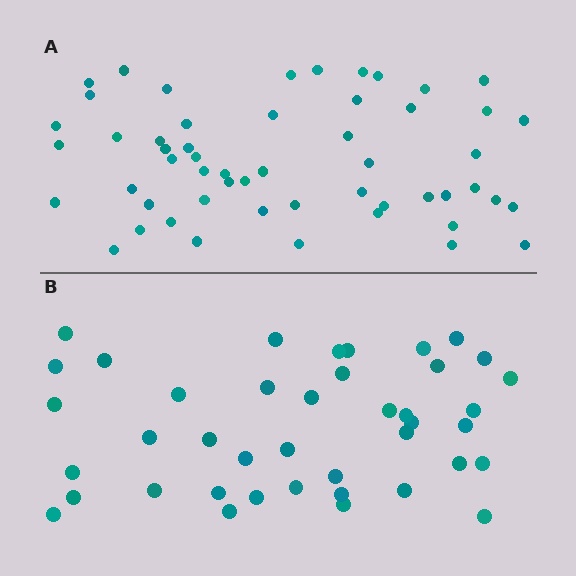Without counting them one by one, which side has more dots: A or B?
Region A (the top region) has more dots.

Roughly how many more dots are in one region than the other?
Region A has approximately 15 more dots than region B.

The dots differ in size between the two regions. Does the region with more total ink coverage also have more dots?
No. Region B has more total ink coverage because its dots are larger, but region A actually contains more individual dots. Total area can be misleading — the number of items is what matters here.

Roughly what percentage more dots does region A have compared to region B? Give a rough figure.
About 30% more.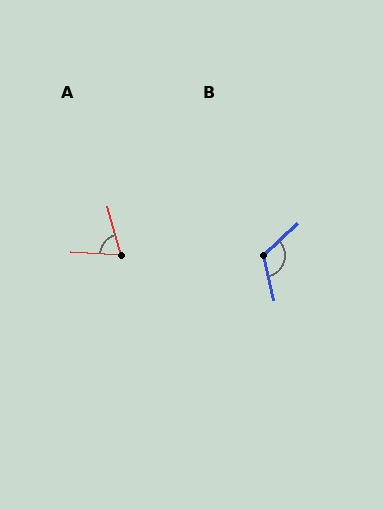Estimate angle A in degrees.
Approximately 72 degrees.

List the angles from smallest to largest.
A (72°), B (119°).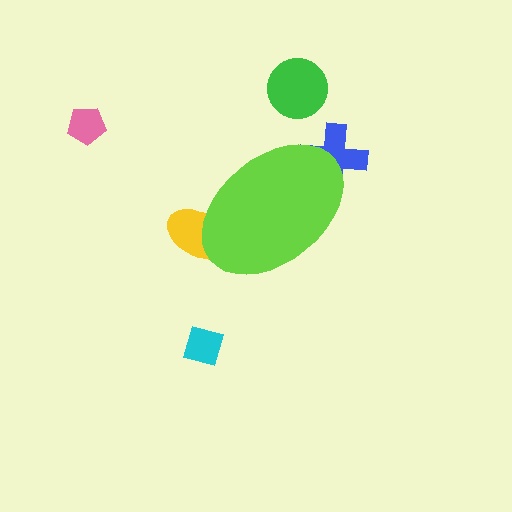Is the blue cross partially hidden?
Yes, the blue cross is partially hidden behind the lime ellipse.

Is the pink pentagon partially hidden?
No, the pink pentagon is fully visible.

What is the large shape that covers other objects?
A lime ellipse.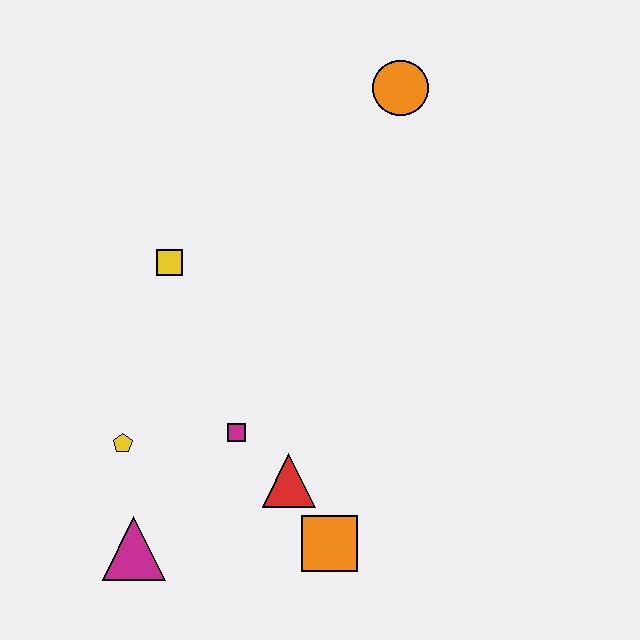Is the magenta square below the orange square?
No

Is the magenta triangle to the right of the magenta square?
No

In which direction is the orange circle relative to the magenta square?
The orange circle is above the magenta square.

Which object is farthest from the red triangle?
The orange circle is farthest from the red triangle.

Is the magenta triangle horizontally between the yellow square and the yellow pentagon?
Yes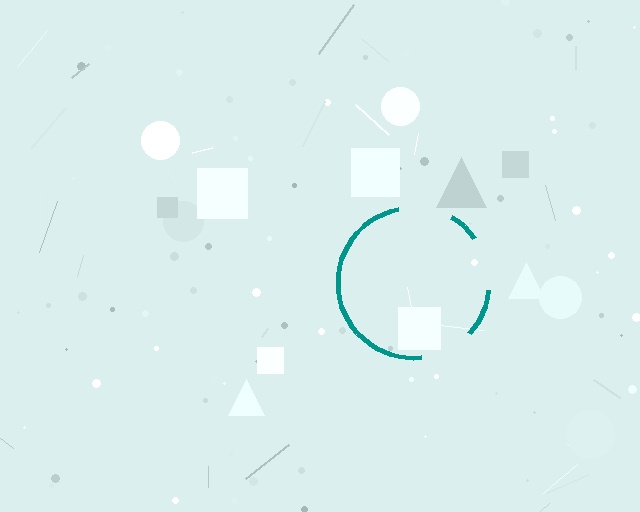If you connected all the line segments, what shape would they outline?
They would outline a circle.